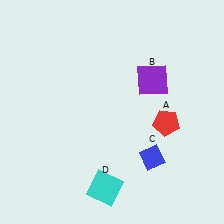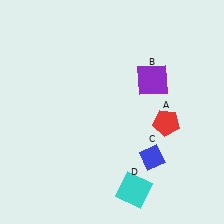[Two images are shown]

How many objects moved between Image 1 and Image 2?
1 object moved between the two images.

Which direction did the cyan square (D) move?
The cyan square (D) moved right.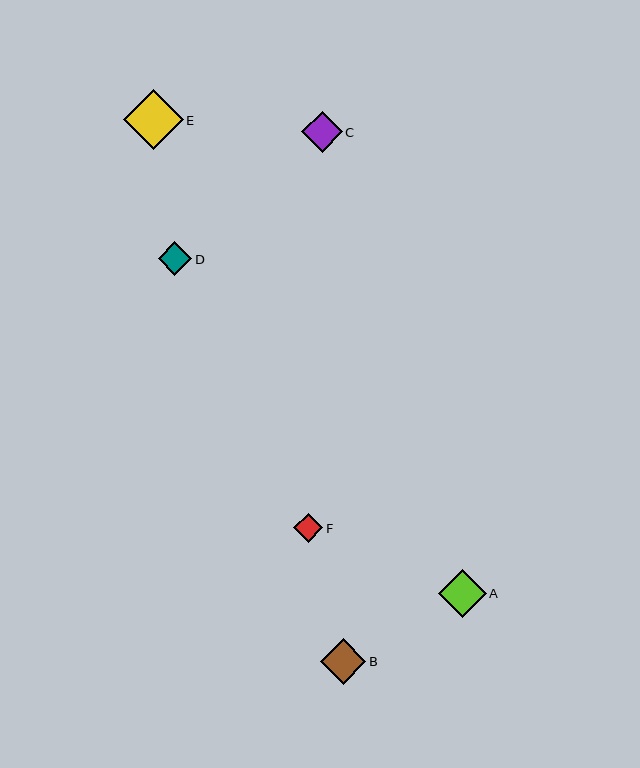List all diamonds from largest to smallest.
From largest to smallest: E, A, B, C, D, F.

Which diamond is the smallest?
Diamond F is the smallest with a size of approximately 30 pixels.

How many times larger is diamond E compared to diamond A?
Diamond E is approximately 1.3 times the size of diamond A.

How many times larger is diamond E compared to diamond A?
Diamond E is approximately 1.3 times the size of diamond A.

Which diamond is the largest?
Diamond E is the largest with a size of approximately 60 pixels.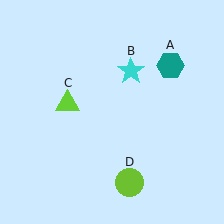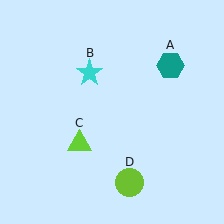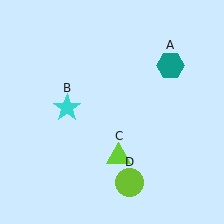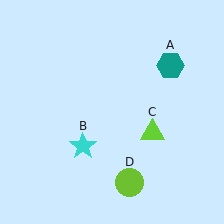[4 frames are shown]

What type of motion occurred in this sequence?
The cyan star (object B), lime triangle (object C) rotated counterclockwise around the center of the scene.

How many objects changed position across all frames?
2 objects changed position: cyan star (object B), lime triangle (object C).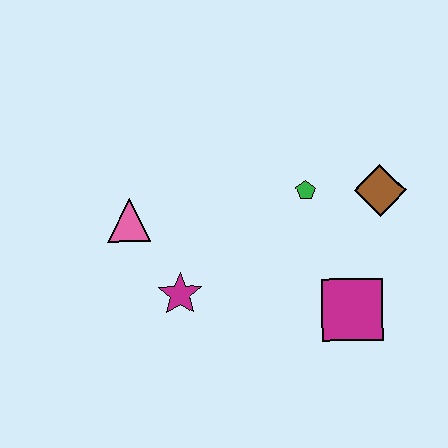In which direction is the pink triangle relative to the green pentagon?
The pink triangle is to the left of the green pentagon.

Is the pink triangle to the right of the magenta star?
No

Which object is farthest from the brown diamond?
The pink triangle is farthest from the brown diamond.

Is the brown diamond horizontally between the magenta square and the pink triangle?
No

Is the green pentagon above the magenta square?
Yes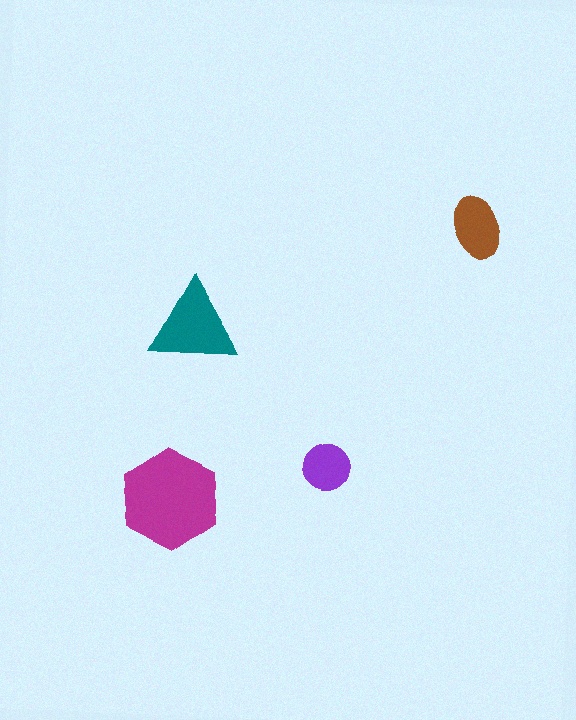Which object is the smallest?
The purple circle.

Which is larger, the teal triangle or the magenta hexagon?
The magenta hexagon.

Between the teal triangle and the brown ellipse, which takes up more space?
The teal triangle.